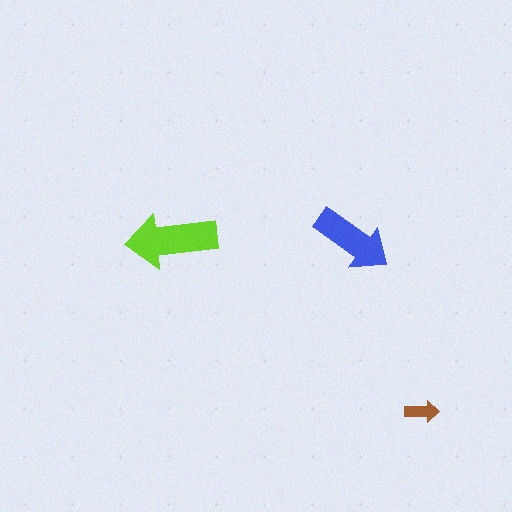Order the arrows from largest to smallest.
the lime one, the blue one, the brown one.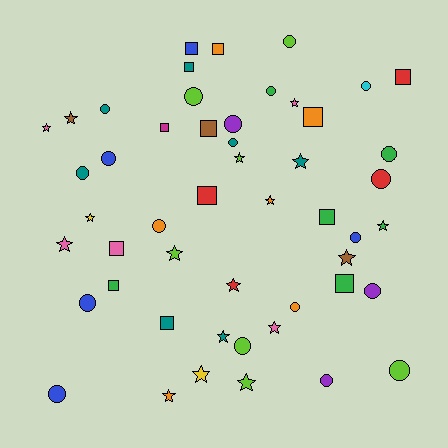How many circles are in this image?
There are 20 circles.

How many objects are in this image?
There are 50 objects.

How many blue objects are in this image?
There are 5 blue objects.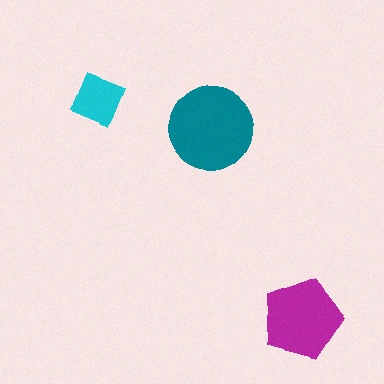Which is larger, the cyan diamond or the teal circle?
The teal circle.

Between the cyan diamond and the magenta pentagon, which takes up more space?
The magenta pentagon.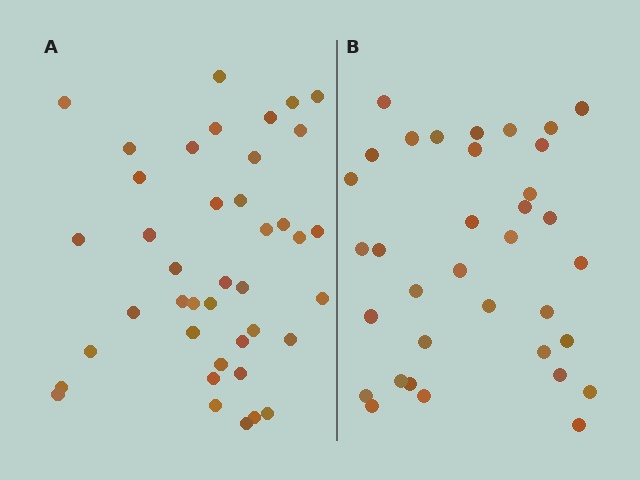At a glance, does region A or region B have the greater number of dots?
Region A (the left region) has more dots.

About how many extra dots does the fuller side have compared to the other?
Region A has about 6 more dots than region B.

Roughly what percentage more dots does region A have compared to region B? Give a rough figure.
About 15% more.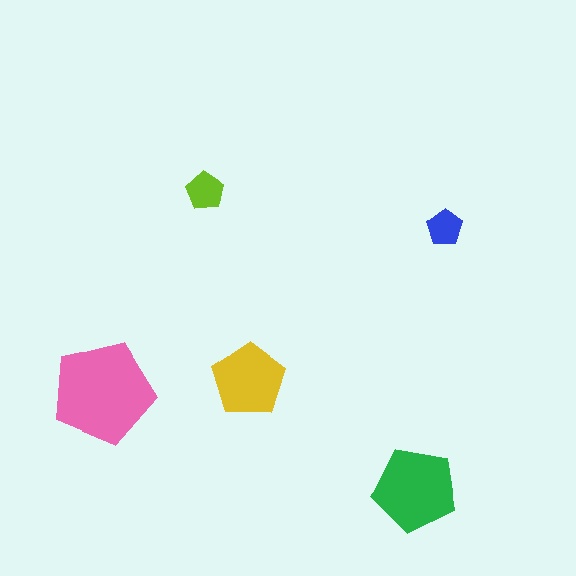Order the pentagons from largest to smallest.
the pink one, the green one, the yellow one, the lime one, the blue one.